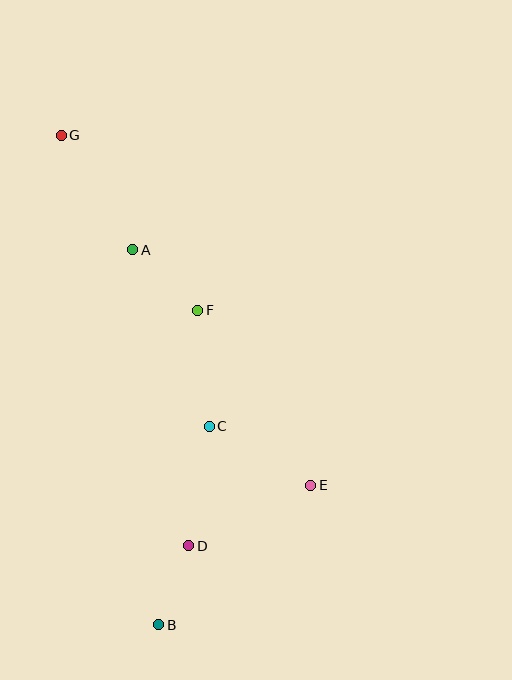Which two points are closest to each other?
Points B and D are closest to each other.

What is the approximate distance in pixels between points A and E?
The distance between A and E is approximately 295 pixels.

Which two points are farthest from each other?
Points B and G are farthest from each other.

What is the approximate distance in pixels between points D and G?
The distance between D and G is approximately 430 pixels.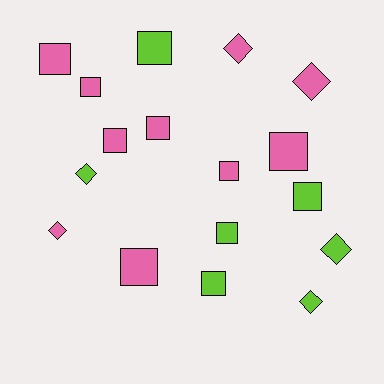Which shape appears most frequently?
Square, with 11 objects.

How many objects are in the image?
There are 17 objects.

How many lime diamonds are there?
There are 3 lime diamonds.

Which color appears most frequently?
Pink, with 10 objects.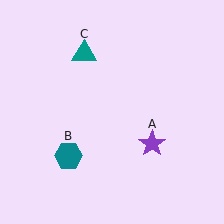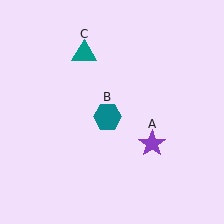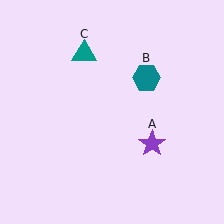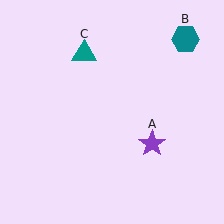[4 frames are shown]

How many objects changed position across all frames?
1 object changed position: teal hexagon (object B).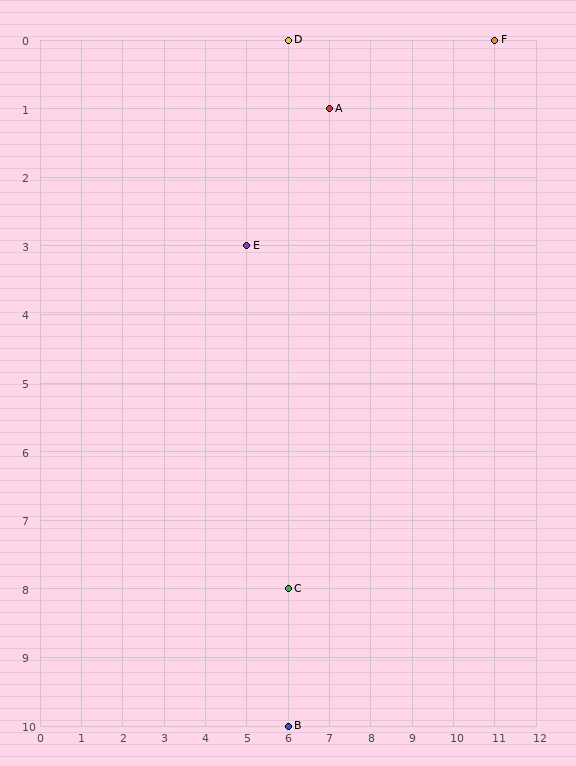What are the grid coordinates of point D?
Point D is at grid coordinates (6, 0).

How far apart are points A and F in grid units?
Points A and F are 4 columns and 1 row apart (about 4.1 grid units diagonally).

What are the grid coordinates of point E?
Point E is at grid coordinates (5, 3).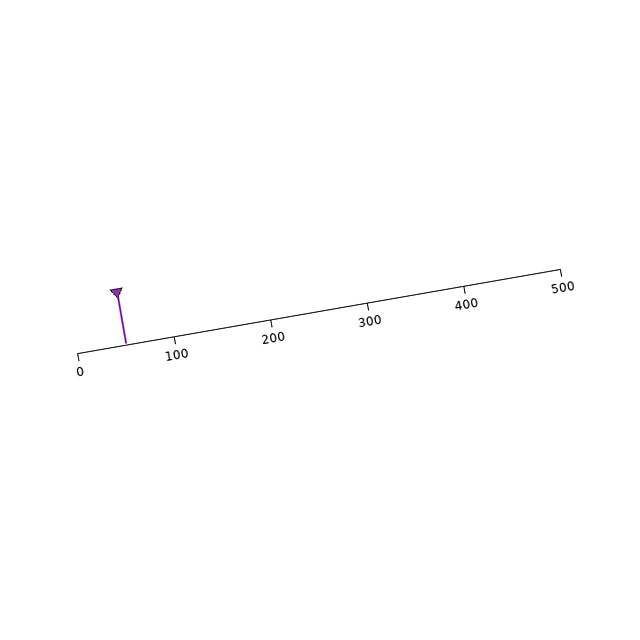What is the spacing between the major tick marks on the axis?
The major ticks are spaced 100 apart.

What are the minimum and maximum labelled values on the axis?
The axis runs from 0 to 500.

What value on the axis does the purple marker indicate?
The marker indicates approximately 50.